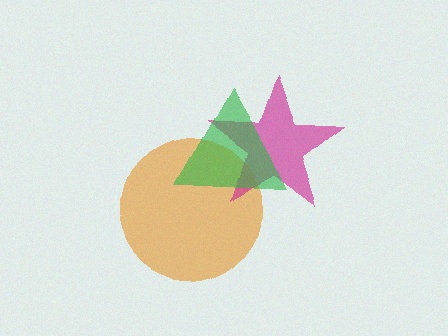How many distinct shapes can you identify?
There are 3 distinct shapes: an orange circle, a magenta star, a green triangle.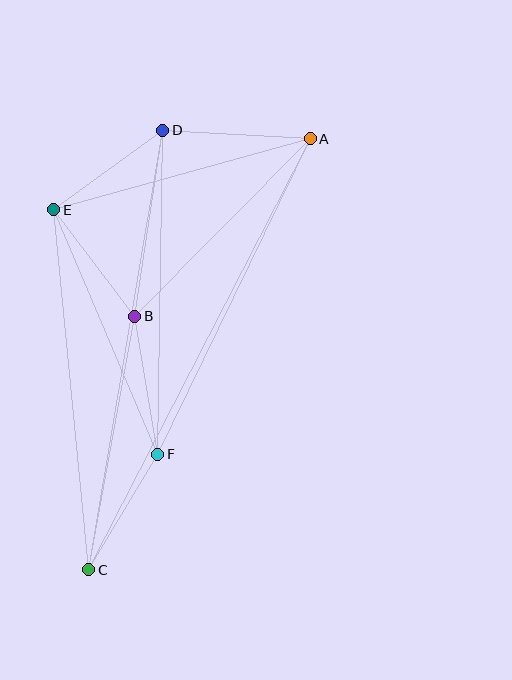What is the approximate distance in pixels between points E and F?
The distance between E and F is approximately 266 pixels.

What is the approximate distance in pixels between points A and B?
The distance between A and B is approximately 249 pixels.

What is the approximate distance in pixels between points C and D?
The distance between C and D is approximately 446 pixels.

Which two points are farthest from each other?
Points A and C are farthest from each other.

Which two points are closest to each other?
Points B and E are closest to each other.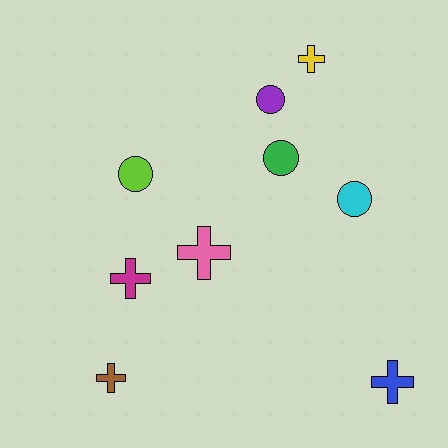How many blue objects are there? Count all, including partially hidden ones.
There is 1 blue object.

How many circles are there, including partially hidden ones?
There are 4 circles.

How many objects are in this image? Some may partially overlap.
There are 9 objects.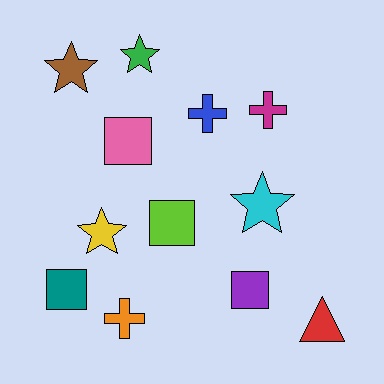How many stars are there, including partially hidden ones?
There are 4 stars.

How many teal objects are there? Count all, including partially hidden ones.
There is 1 teal object.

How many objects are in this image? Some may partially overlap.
There are 12 objects.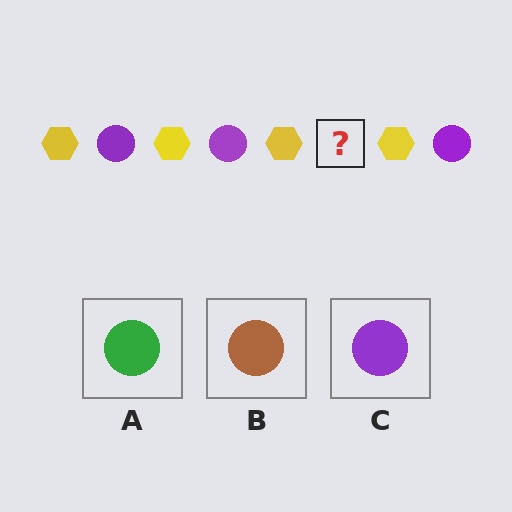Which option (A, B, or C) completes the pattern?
C.